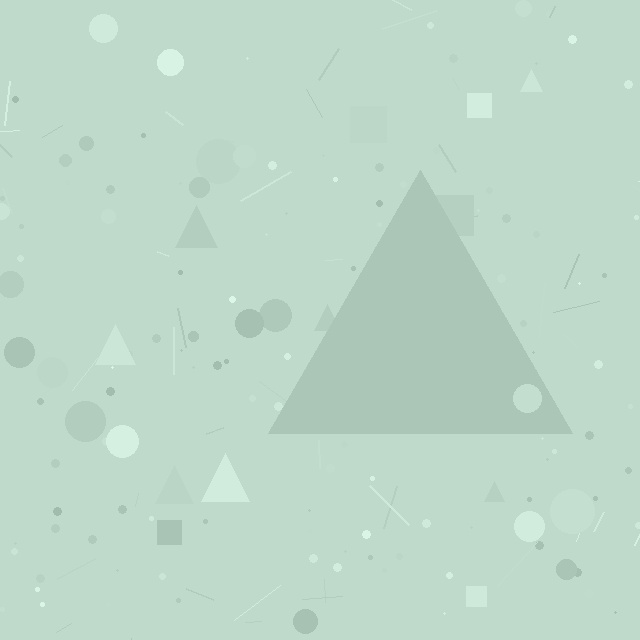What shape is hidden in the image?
A triangle is hidden in the image.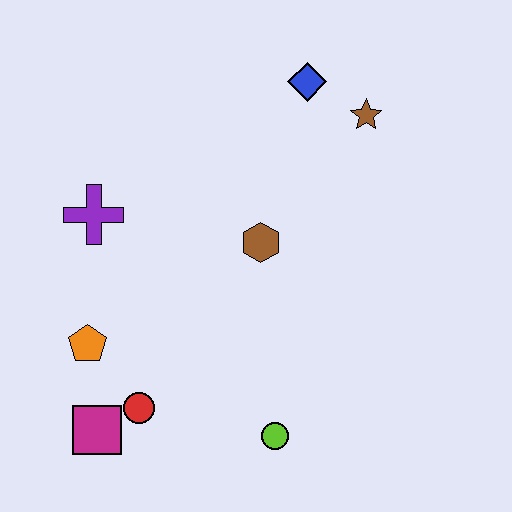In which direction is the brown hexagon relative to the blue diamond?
The brown hexagon is below the blue diamond.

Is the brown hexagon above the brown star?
No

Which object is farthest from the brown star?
The magenta square is farthest from the brown star.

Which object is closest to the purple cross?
The orange pentagon is closest to the purple cross.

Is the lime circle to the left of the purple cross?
No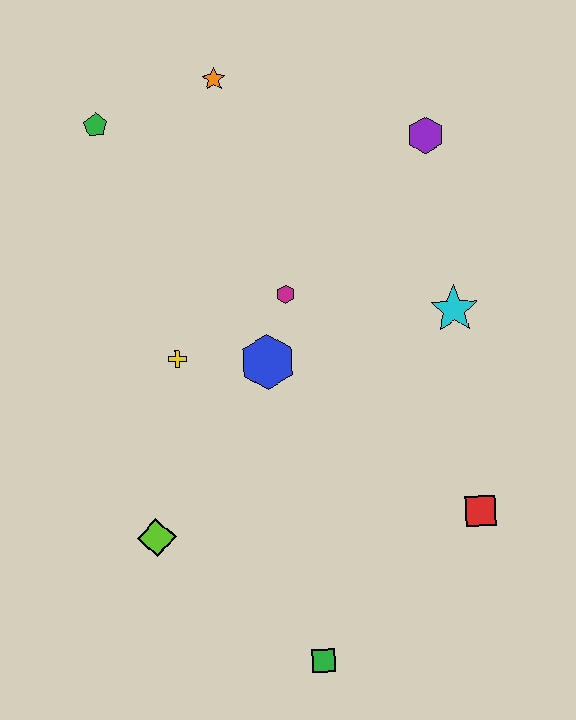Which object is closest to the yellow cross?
The blue hexagon is closest to the yellow cross.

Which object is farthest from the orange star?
The green square is farthest from the orange star.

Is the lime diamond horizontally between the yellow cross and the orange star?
No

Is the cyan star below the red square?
No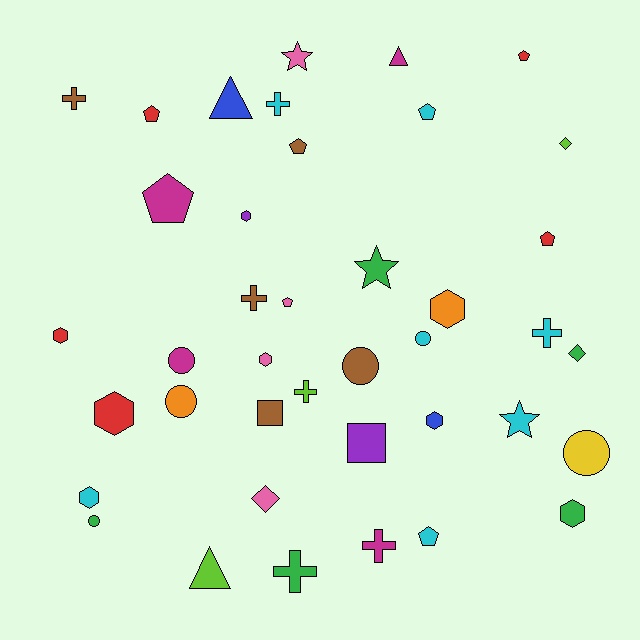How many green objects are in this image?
There are 5 green objects.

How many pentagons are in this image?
There are 8 pentagons.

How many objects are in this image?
There are 40 objects.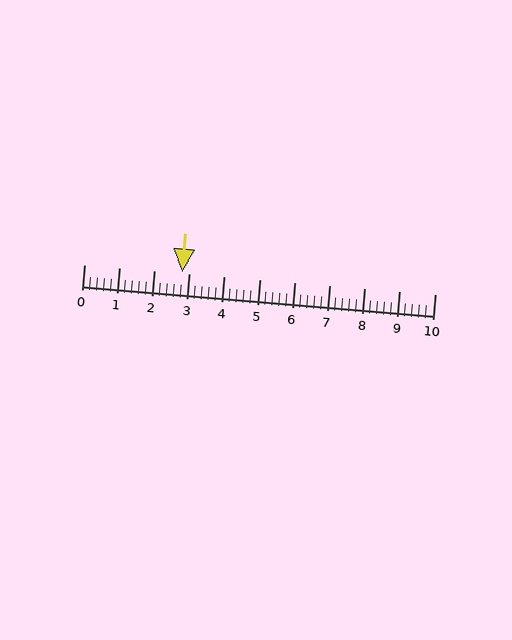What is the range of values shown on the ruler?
The ruler shows values from 0 to 10.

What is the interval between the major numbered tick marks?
The major tick marks are spaced 1 units apart.